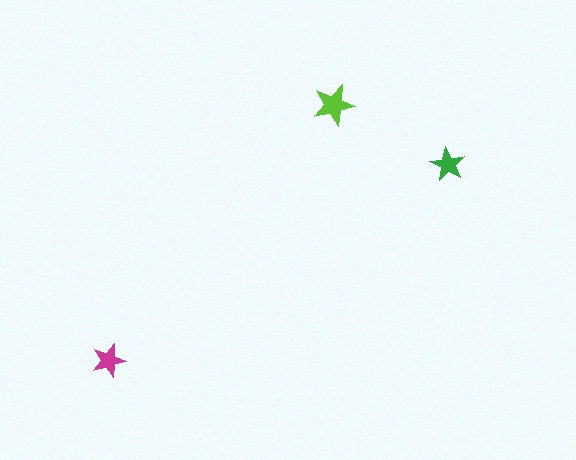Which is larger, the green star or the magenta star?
The green one.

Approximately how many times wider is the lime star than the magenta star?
About 1.5 times wider.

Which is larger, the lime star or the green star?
The lime one.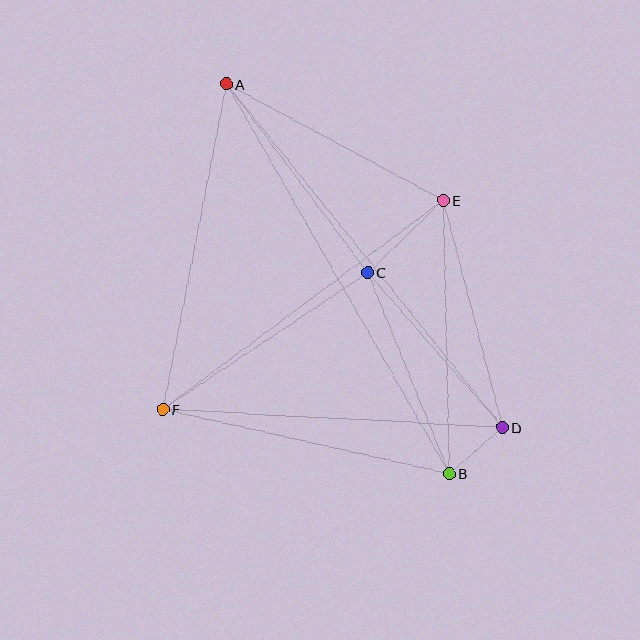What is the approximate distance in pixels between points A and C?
The distance between A and C is approximately 235 pixels.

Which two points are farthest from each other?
Points A and B are farthest from each other.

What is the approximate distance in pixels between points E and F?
The distance between E and F is approximately 349 pixels.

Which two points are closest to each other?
Points B and D are closest to each other.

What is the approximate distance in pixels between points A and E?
The distance between A and E is approximately 246 pixels.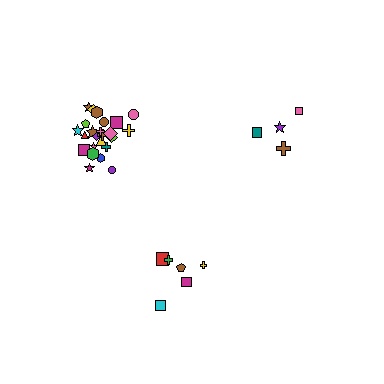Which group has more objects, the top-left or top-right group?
The top-left group.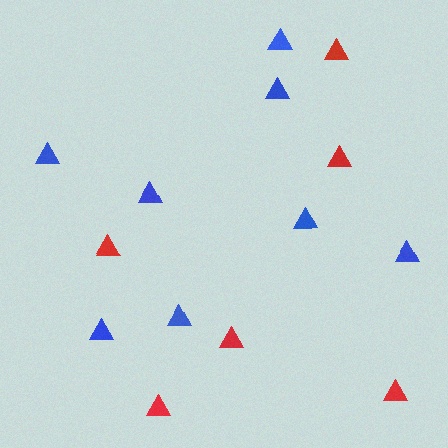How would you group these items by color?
There are 2 groups: one group of red triangles (6) and one group of blue triangles (8).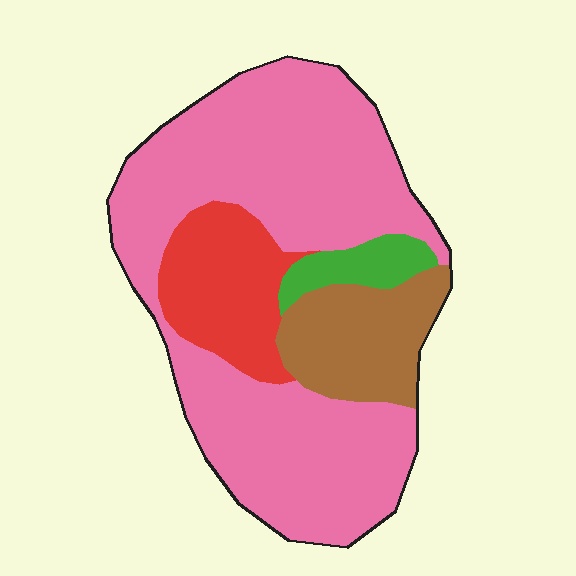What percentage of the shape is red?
Red takes up about one sixth (1/6) of the shape.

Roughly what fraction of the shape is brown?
Brown takes up about one eighth (1/8) of the shape.